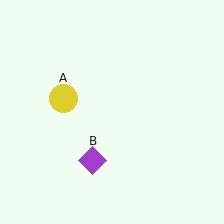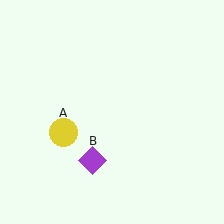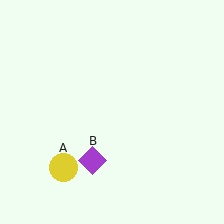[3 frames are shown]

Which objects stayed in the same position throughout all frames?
Purple diamond (object B) remained stationary.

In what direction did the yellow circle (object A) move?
The yellow circle (object A) moved down.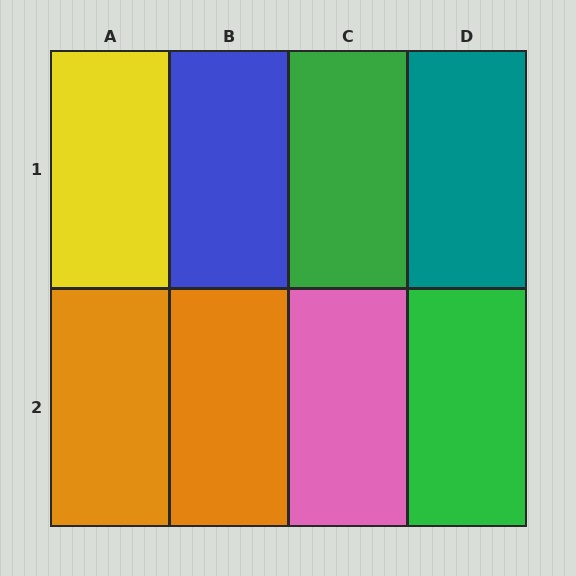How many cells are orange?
2 cells are orange.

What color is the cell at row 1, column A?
Yellow.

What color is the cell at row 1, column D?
Teal.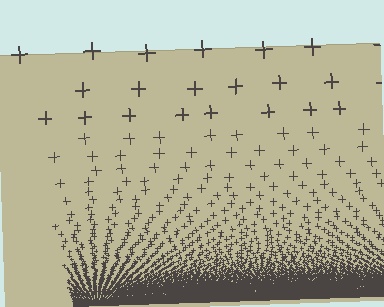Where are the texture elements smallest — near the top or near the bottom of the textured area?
Near the bottom.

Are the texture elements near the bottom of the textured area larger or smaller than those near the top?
Smaller. The gradient is inverted — elements near the bottom are smaller and denser.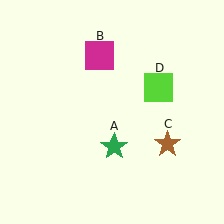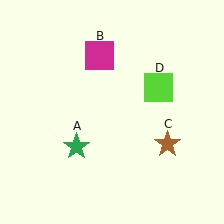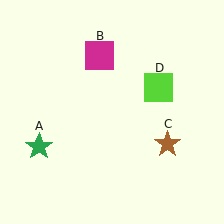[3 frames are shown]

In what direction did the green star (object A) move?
The green star (object A) moved left.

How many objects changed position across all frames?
1 object changed position: green star (object A).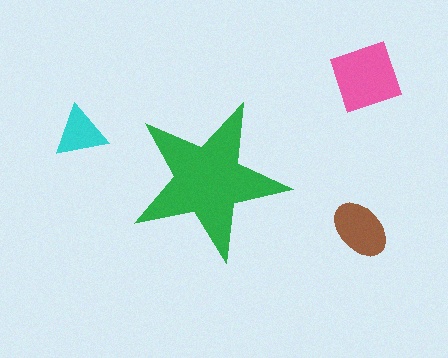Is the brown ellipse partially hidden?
No, the brown ellipse is fully visible.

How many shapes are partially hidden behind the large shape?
0 shapes are partially hidden.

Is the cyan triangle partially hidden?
No, the cyan triangle is fully visible.